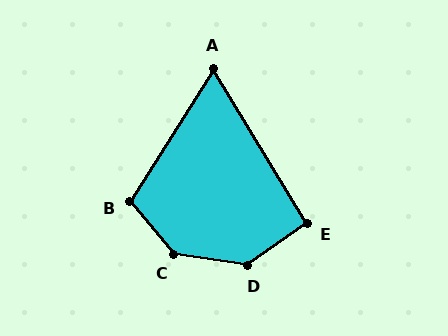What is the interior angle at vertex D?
Approximately 137 degrees (obtuse).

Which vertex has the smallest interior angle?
A, at approximately 64 degrees.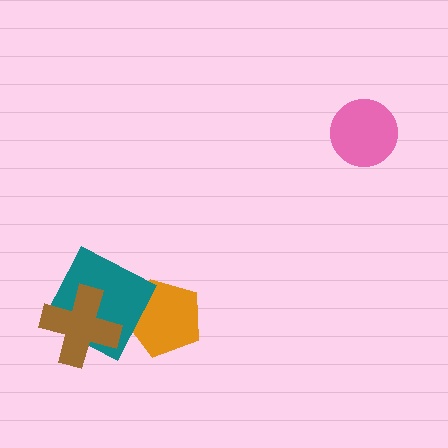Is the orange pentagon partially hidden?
Yes, it is partially covered by another shape.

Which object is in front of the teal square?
The brown cross is in front of the teal square.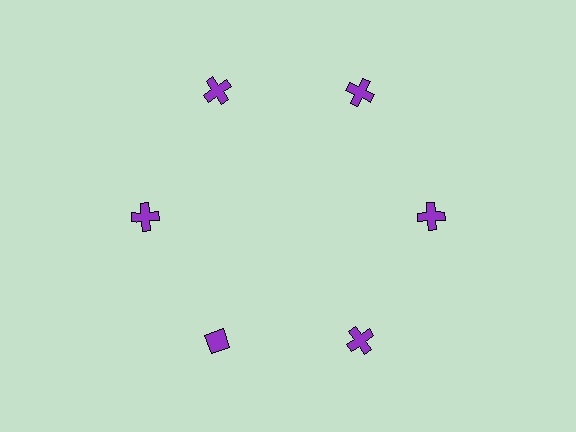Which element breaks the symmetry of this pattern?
The purple diamond at roughly the 7 o'clock position breaks the symmetry. All other shapes are purple crosses.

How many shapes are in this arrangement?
There are 6 shapes arranged in a ring pattern.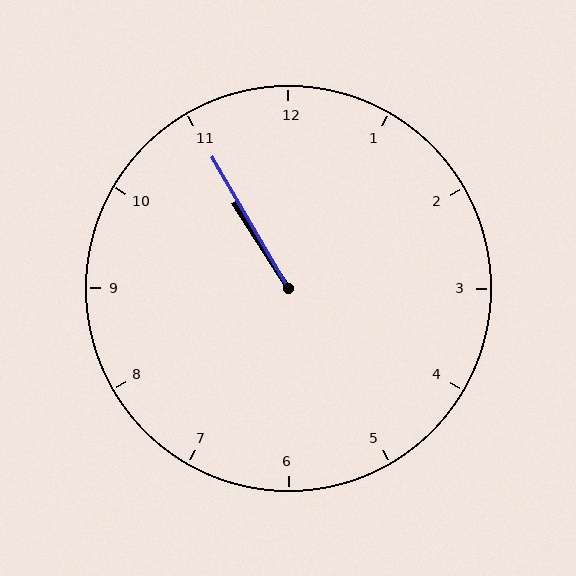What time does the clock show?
10:55.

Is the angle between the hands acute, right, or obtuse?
It is acute.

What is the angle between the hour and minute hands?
Approximately 2 degrees.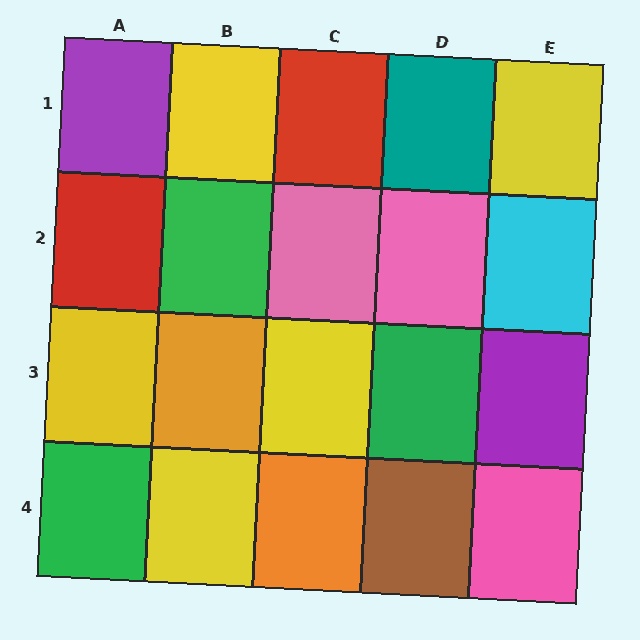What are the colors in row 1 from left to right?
Purple, yellow, red, teal, yellow.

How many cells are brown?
1 cell is brown.